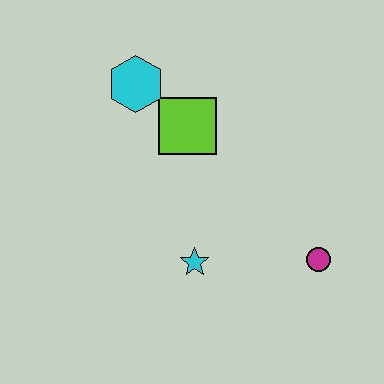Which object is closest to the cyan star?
The magenta circle is closest to the cyan star.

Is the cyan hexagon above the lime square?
Yes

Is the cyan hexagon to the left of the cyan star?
Yes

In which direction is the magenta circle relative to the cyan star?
The magenta circle is to the right of the cyan star.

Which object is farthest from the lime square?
The magenta circle is farthest from the lime square.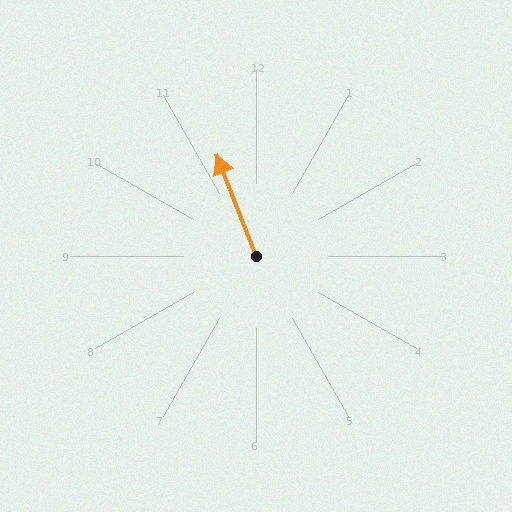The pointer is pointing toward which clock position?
Roughly 11 o'clock.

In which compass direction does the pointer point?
North.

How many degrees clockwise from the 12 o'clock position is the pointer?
Approximately 339 degrees.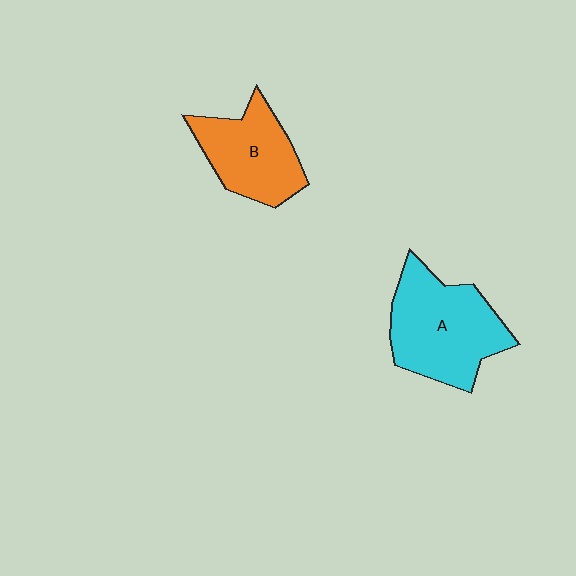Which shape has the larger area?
Shape A (cyan).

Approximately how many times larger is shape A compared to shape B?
Approximately 1.3 times.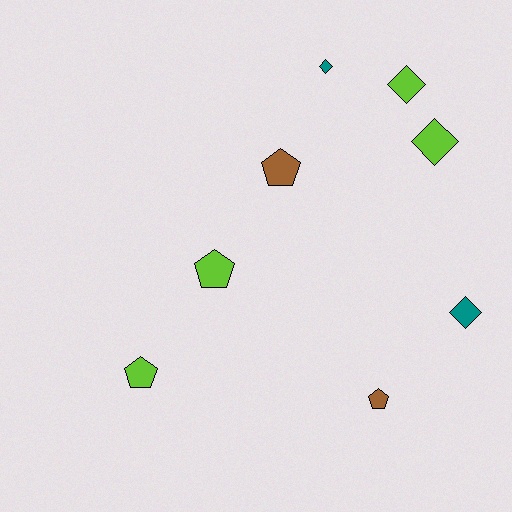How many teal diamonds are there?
There are 2 teal diamonds.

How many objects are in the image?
There are 8 objects.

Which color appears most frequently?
Lime, with 4 objects.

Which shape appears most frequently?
Pentagon, with 4 objects.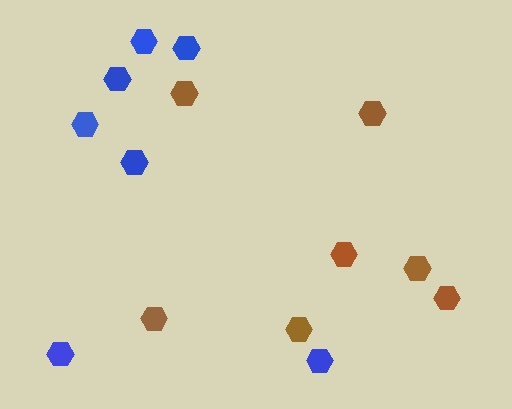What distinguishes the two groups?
There are 2 groups: one group of brown hexagons (7) and one group of blue hexagons (7).